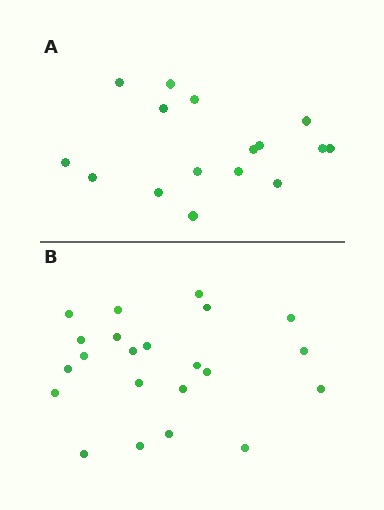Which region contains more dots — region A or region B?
Region B (the bottom region) has more dots.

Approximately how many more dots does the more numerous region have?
Region B has about 6 more dots than region A.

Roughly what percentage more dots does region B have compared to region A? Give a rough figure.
About 40% more.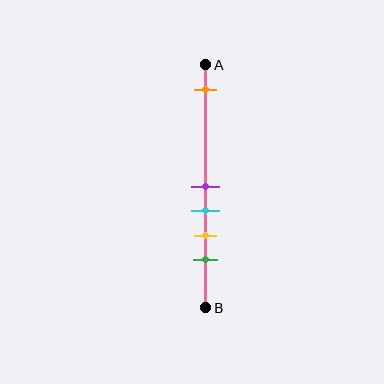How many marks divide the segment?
There are 5 marks dividing the segment.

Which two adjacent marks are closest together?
The purple and cyan marks are the closest adjacent pair.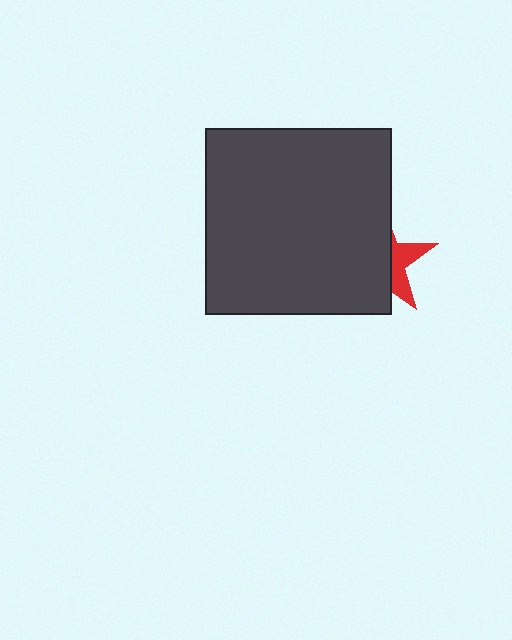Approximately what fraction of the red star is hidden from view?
Roughly 67% of the red star is hidden behind the dark gray square.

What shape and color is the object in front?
The object in front is a dark gray square.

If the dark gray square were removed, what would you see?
You would see the complete red star.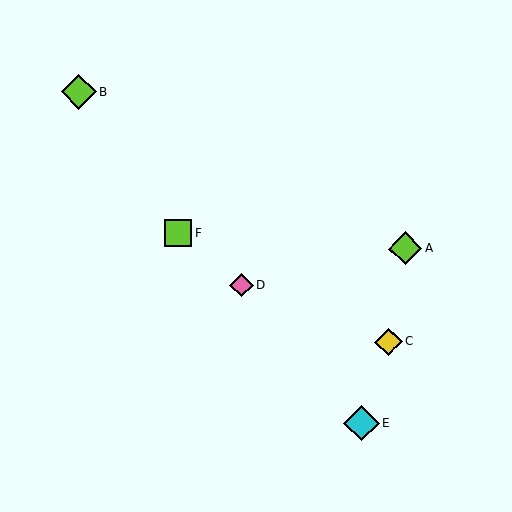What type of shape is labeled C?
Shape C is a yellow diamond.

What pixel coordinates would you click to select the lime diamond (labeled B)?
Click at (79, 92) to select the lime diamond B.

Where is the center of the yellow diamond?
The center of the yellow diamond is at (388, 342).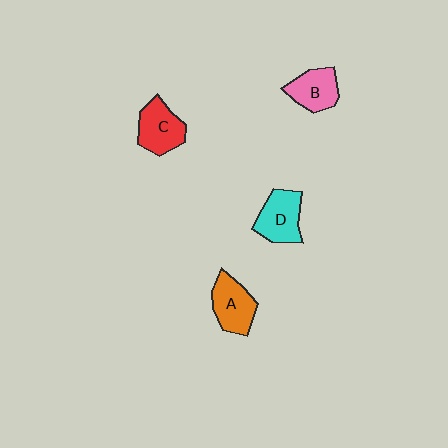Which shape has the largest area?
Shape D (cyan).